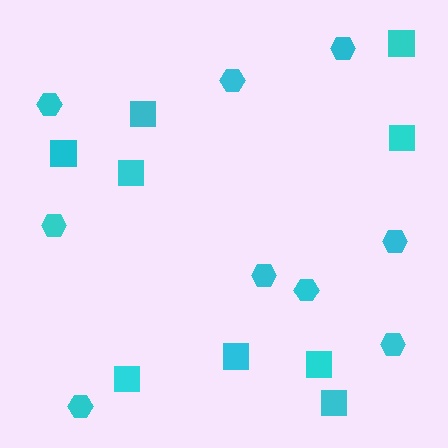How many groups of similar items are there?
There are 2 groups: one group of squares (9) and one group of hexagons (9).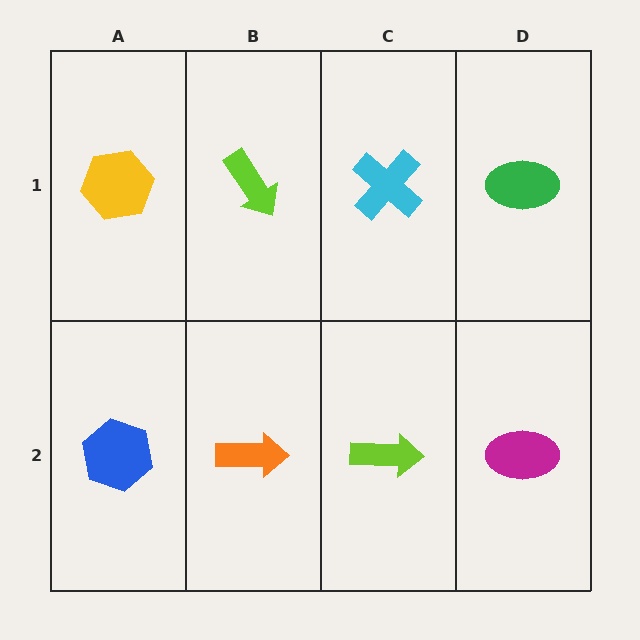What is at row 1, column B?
A lime arrow.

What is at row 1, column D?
A green ellipse.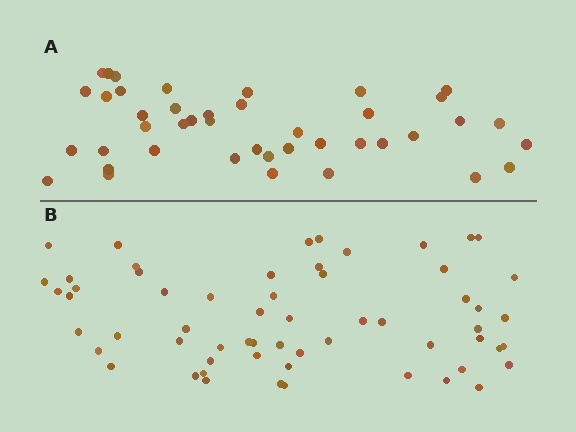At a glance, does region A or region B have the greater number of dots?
Region B (the bottom region) has more dots.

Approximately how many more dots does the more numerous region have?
Region B has approximately 20 more dots than region A.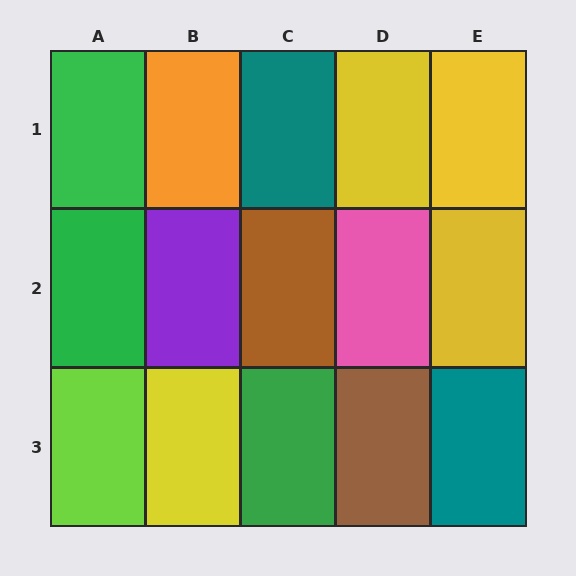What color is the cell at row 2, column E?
Yellow.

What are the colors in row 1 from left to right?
Green, orange, teal, yellow, yellow.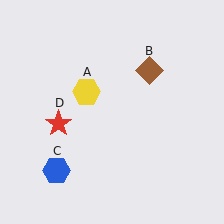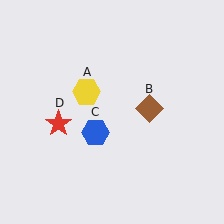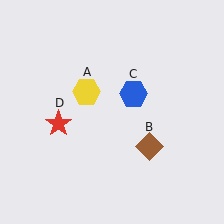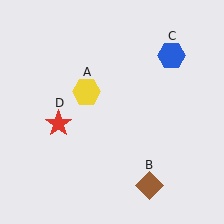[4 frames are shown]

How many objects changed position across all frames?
2 objects changed position: brown diamond (object B), blue hexagon (object C).